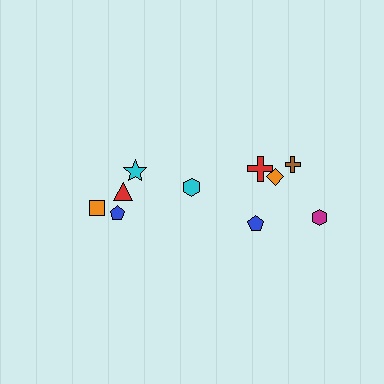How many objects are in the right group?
There are 6 objects.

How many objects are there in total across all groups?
There are 10 objects.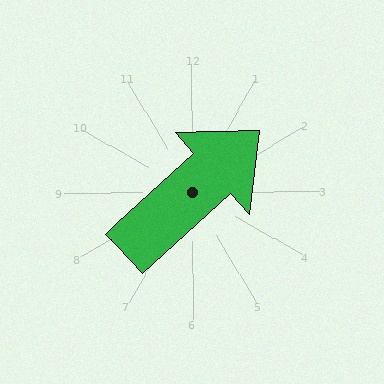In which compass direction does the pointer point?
Northeast.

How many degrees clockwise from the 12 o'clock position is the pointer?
Approximately 48 degrees.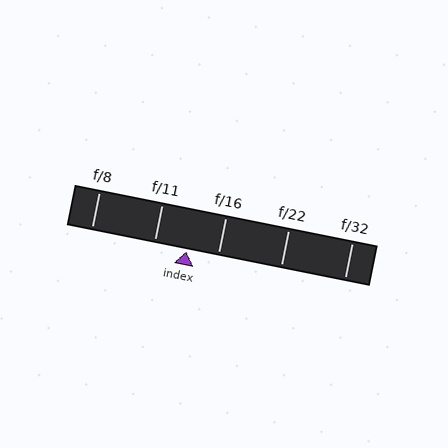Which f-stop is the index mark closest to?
The index mark is closest to f/16.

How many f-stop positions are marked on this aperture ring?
There are 5 f-stop positions marked.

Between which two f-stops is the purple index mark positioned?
The index mark is between f/11 and f/16.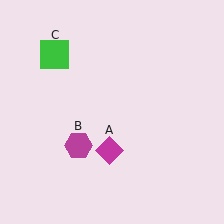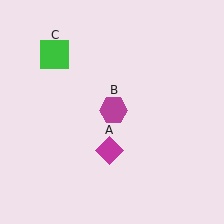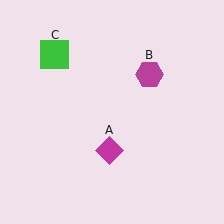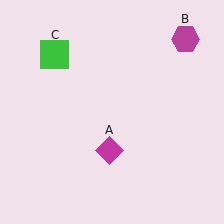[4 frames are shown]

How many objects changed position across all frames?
1 object changed position: magenta hexagon (object B).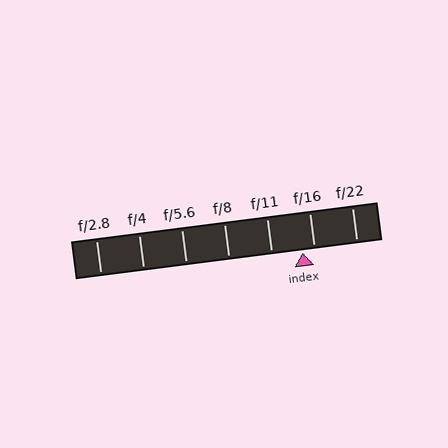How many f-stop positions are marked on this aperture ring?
There are 7 f-stop positions marked.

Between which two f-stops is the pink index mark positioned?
The index mark is between f/11 and f/16.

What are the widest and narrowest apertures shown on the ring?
The widest aperture shown is f/2.8 and the narrowest is f/22.